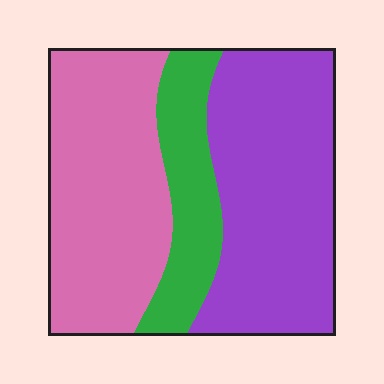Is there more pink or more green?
Pink.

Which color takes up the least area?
Green, at roughly 20%.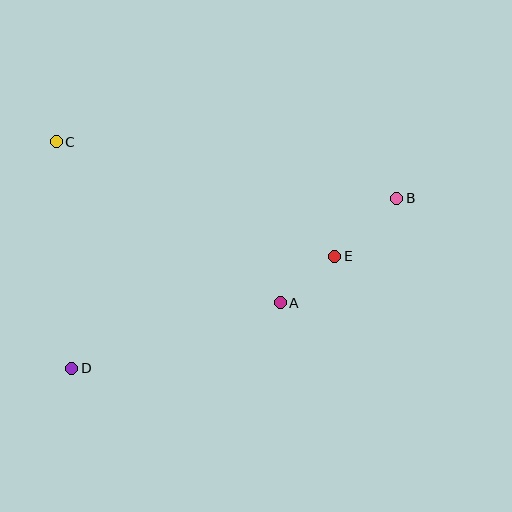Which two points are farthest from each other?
Points B and D are farthest from each other.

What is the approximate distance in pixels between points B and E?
The distance between B and E is approximately 85 pixels.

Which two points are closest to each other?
Points A and E are closest to each other.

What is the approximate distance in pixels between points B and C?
The distance between B and C is approximately 345 pixels.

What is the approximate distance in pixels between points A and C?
The distance between A and C is approximately 276 pixels.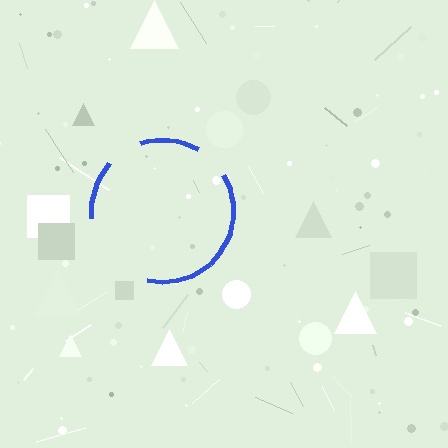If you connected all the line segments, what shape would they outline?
They would outline a circle.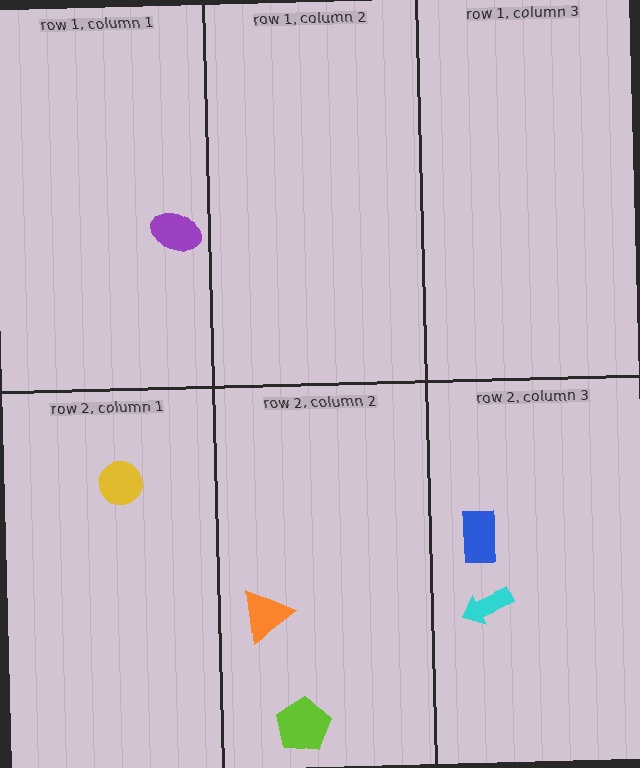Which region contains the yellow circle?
The row 2, column 1 region.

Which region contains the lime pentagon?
The row 2, column 2 region.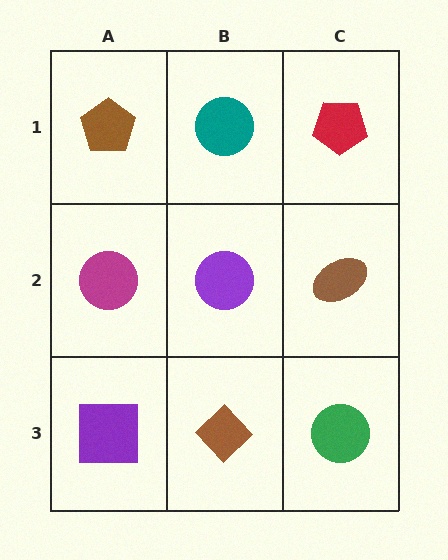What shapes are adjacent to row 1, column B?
A purple circle (row 2, column B), a brown pentagon (row 1, column A), a red pentagon (row 1, column C).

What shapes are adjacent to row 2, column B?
A teal circle (row 1, column B), a brown diamond (row 3, column B), a magenta circle (row 2, column A), a brown ellipse (row 2, column C).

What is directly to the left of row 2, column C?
A purple circle.